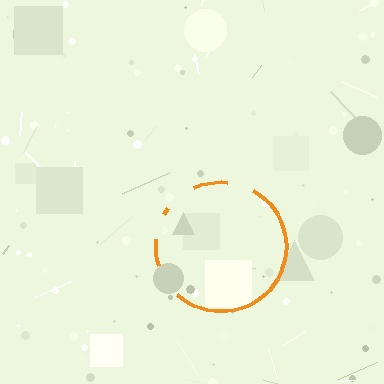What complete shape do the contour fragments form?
The contour fragments form a circle.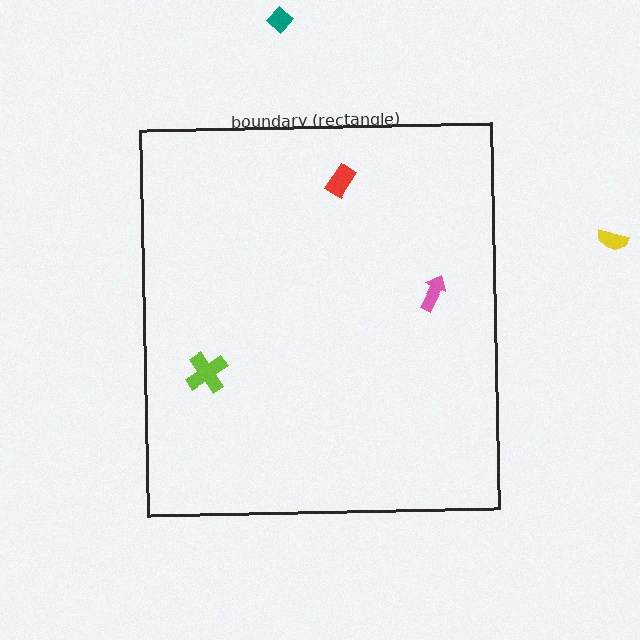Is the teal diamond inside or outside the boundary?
Outside.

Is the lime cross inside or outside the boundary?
Inside.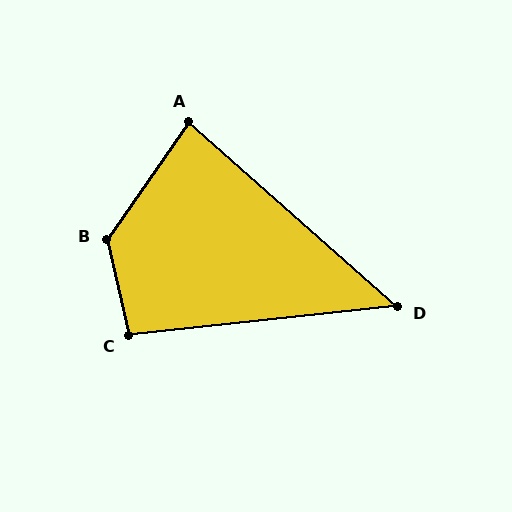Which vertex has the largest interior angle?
B, at approximately 132 degrees.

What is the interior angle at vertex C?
Approximately 97 degrees (obtuse).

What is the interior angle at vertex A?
Approximately 83 degrees (acute).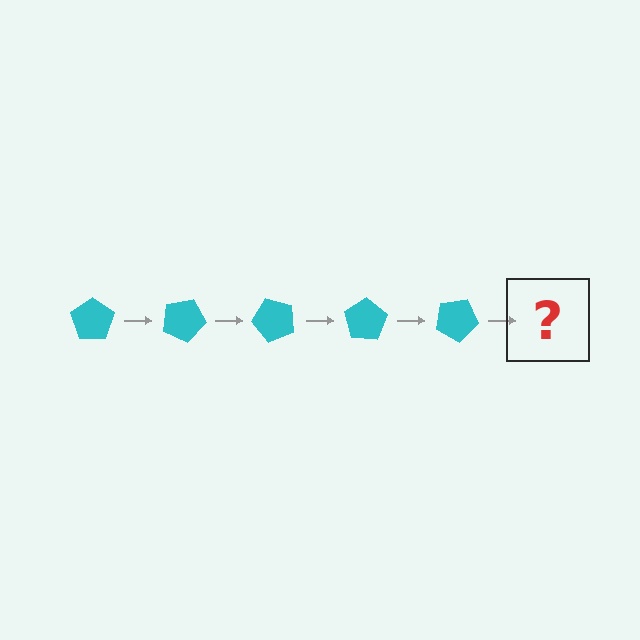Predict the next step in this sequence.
The next step is a cyan pentagon rotated 125 degrees.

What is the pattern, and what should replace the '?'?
The pattern is that the pentagon rotates 25 degrees each step. The '?' should be a cyan pentagon rotated 125 degrees.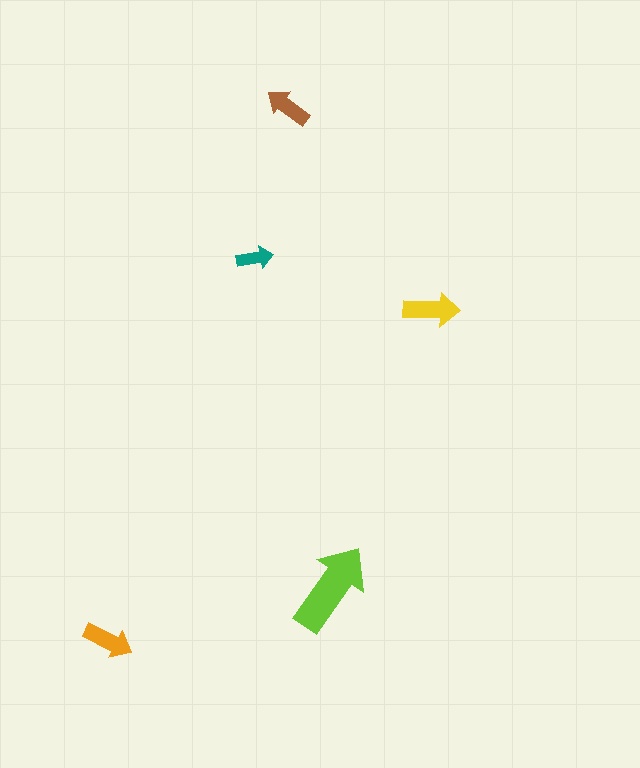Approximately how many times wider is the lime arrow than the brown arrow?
About 2 times wider.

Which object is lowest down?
The orange arrow is bottommost.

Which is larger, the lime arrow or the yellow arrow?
The lime one.